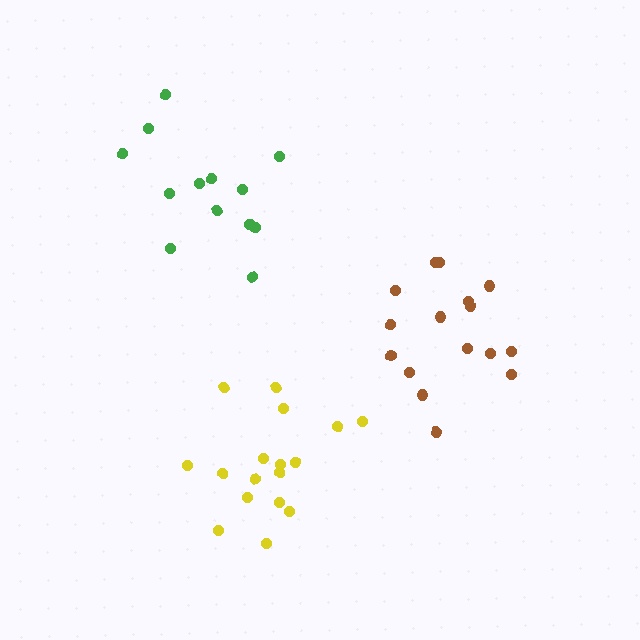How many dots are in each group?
Group 1: 17 dots, Group 2: 16 dots, Group 3: 13 dots (46 total).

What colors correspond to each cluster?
The clusters are colored: yellow, brown, green.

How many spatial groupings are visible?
There are 3 spatial groupings.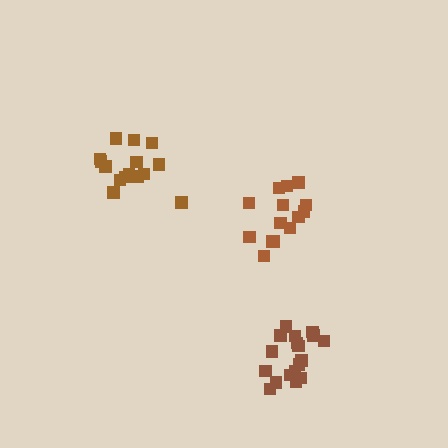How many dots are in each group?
Group 1: 14 dots, Group 2: 15 dots, Group 3: 18 dots (47 total).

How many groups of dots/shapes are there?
There are 3 groups.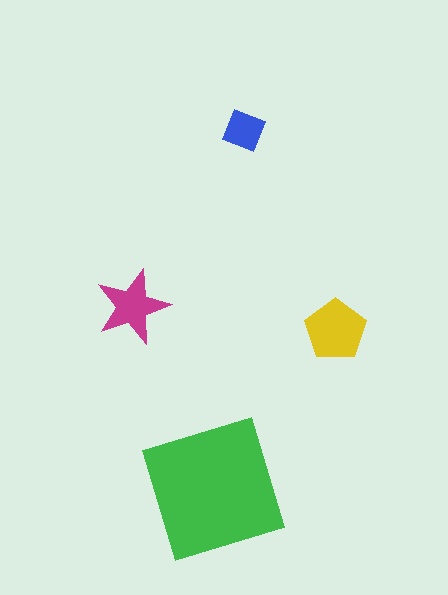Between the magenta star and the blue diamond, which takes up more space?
The magenta star.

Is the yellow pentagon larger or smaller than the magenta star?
Larger.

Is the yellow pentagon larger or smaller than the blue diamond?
Larger.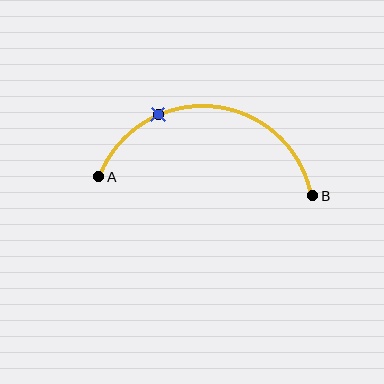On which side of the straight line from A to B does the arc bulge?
The arc bulges above the straight line connecting A and B.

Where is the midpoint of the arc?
The arc midpoint is the point on the curve farthest from the straight line joining A and B. It sits above that line.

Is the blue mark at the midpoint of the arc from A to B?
No. The blue mark lies on the arc but is closer to endpoint A. The arc midpoint would be at the point on the curve equidistant along the arc from both A and B.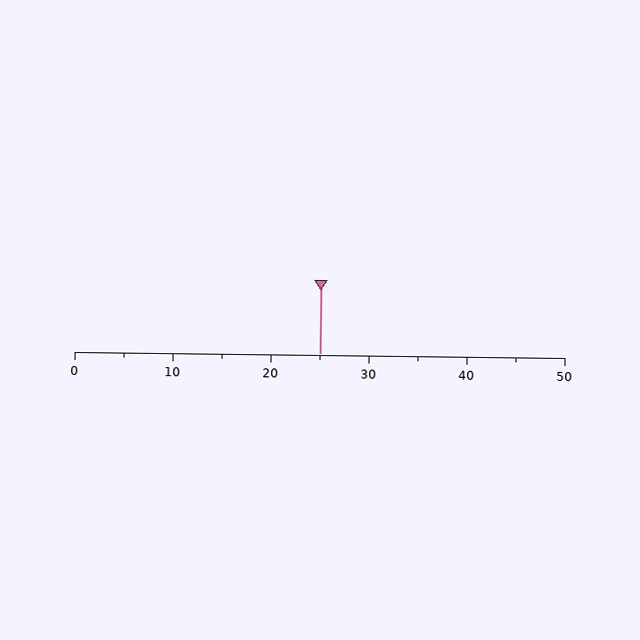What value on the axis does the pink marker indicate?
The marker indicates approximately 25.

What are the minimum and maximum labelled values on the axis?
The axis runs from 0 to 50.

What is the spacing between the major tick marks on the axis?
The major ticks are spaced 10 apart.